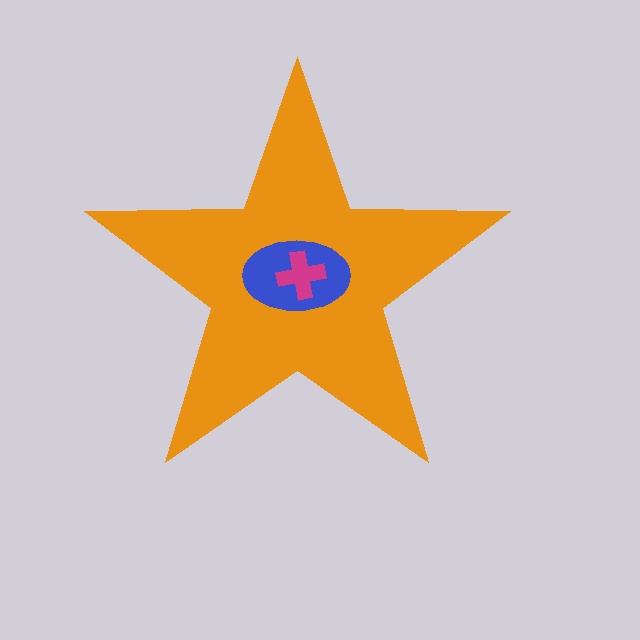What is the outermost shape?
The orange star.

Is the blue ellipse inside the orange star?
Yes.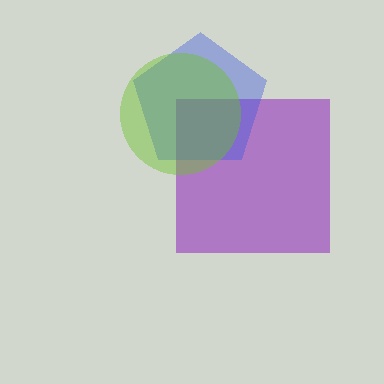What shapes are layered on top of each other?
The layered shapes are: a purple square, a blue pentagon, a lime circle.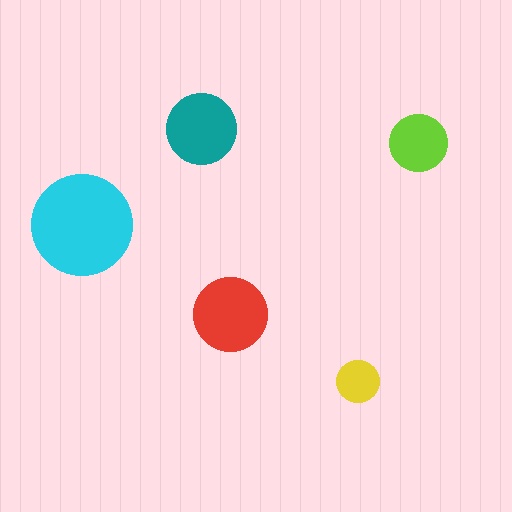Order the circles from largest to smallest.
the cyan one, the red one, the teal one, the lime one, the yellow one.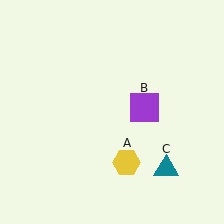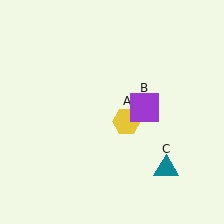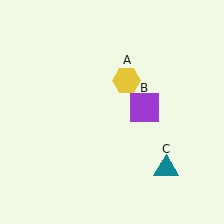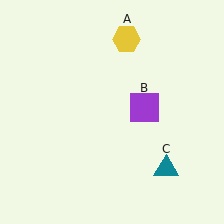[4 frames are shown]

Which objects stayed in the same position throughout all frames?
Purple square (object B) and teal triangle (object C) remained stationary.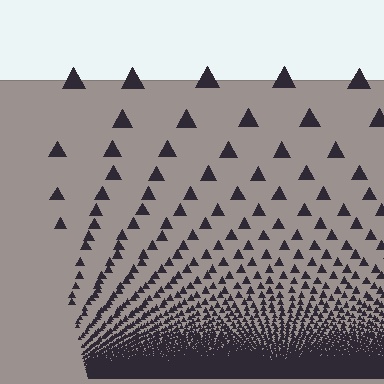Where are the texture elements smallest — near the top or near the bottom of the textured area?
Near the bottom.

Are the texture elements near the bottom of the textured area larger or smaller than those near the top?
Smaller. The gradient is inverted — elements near the bottom are smaller and denser.